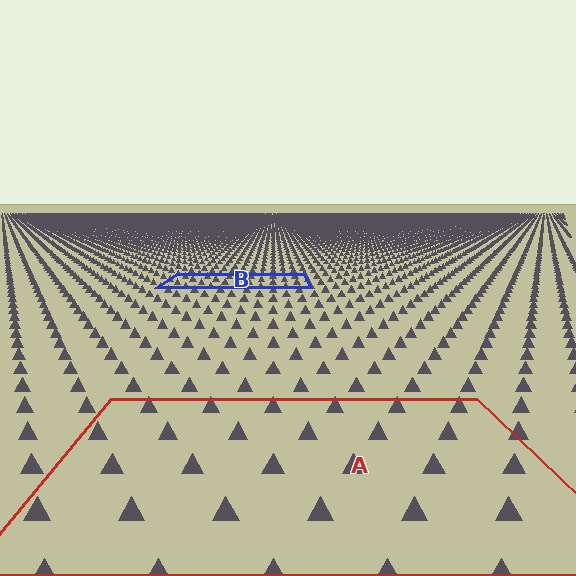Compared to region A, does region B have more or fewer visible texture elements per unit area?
Region B has more texture elements per unit area — they are packed more densely because it is farther away.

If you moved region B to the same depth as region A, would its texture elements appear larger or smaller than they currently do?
They would appear larger. At a closer depth, the same texture elements are projected at a bigger on-screen size.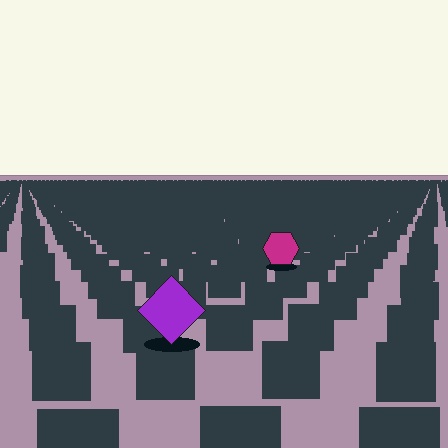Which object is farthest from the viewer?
The magenta hexagon is farthest from the viewer. It appears smaller and the ground texture around it is denser.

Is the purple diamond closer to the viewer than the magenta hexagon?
Yes. The purple diamond is closer — you can tell from the texture gradient: the ground texture is coarser near it.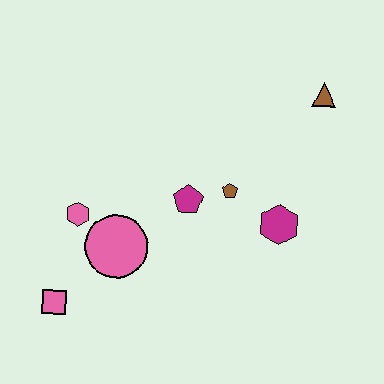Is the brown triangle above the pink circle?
Yes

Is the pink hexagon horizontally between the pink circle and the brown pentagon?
No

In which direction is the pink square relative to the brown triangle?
The pink square is to the left of the brown triangle.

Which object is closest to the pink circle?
The pink hexagon is closest to the pink circle.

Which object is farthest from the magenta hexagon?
The pink square is farthest from the magenta hexagon.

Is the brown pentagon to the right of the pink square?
Yes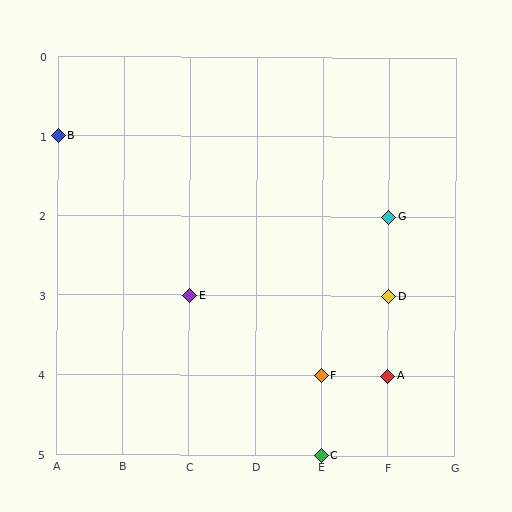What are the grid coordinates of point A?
Point A is at grid coordinates (F, 4).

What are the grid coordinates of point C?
Point C is at grid coordinates (E, 5).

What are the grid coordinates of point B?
Point B is at grid coordinates (A, 1).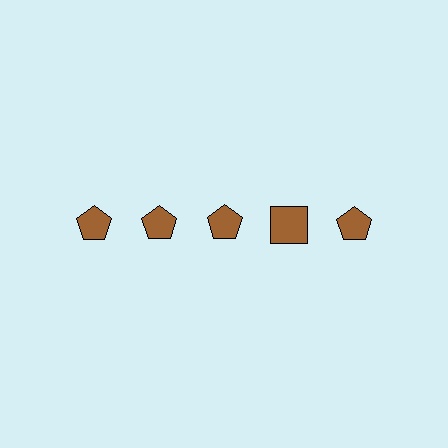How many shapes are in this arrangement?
There are 5 shapes arranged in a grid pattern.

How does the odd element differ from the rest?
It has a different shape: square instead of pentagon.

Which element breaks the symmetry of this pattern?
The brown square in the top row, second from right column breaks the symmetry. All other shapes are brown pentagons.